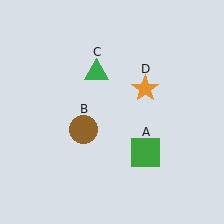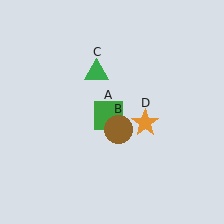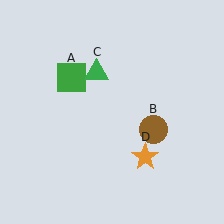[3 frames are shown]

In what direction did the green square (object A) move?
The green square (object A) moved up and to the left.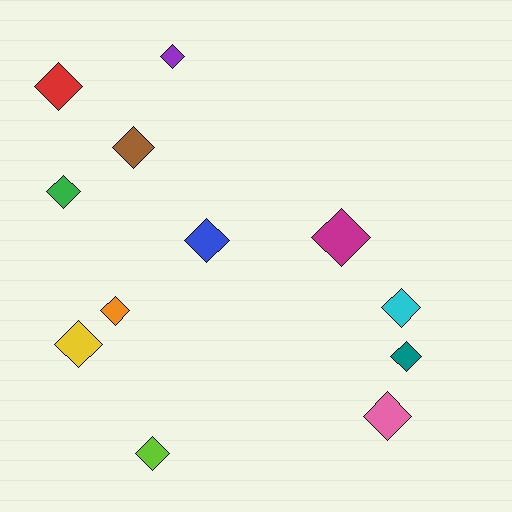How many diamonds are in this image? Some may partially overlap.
There are 12 diamonds.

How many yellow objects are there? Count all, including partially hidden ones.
There is 1 yellow object.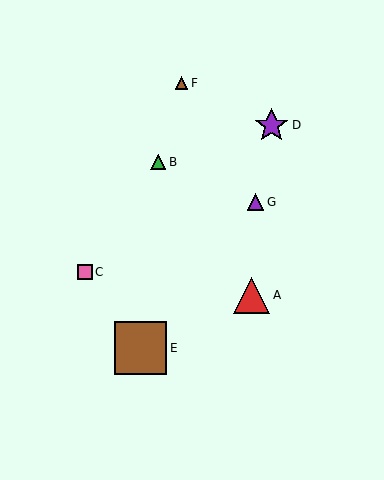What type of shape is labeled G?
Shape G is a purple triangle.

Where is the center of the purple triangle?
The center of the purple triangle is at (255, 202).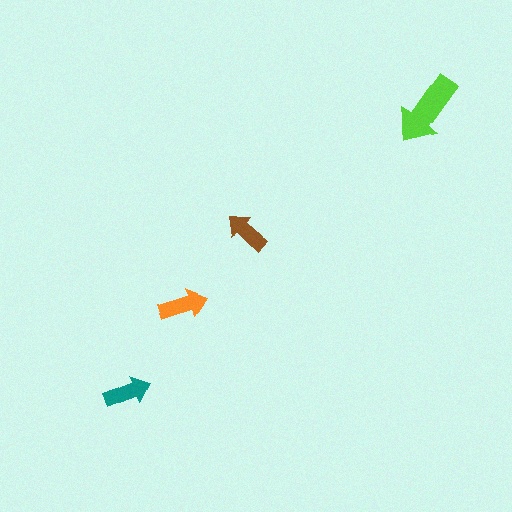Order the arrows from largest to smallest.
the lime one, the orange one, the teal one, the brown one.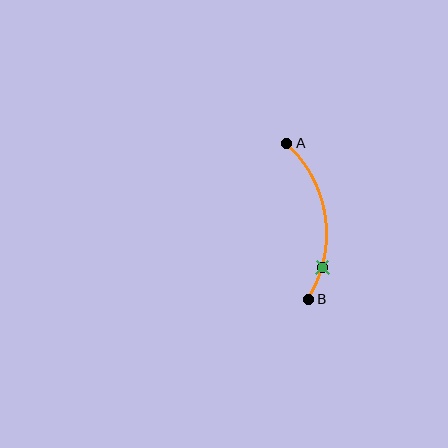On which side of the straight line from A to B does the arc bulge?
The arc bulges to the right of the straight line connecting A and B.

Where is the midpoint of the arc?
The arc midpoint is the point on the curve farthest from the straight line joining A and B. It sits to the right of that line.